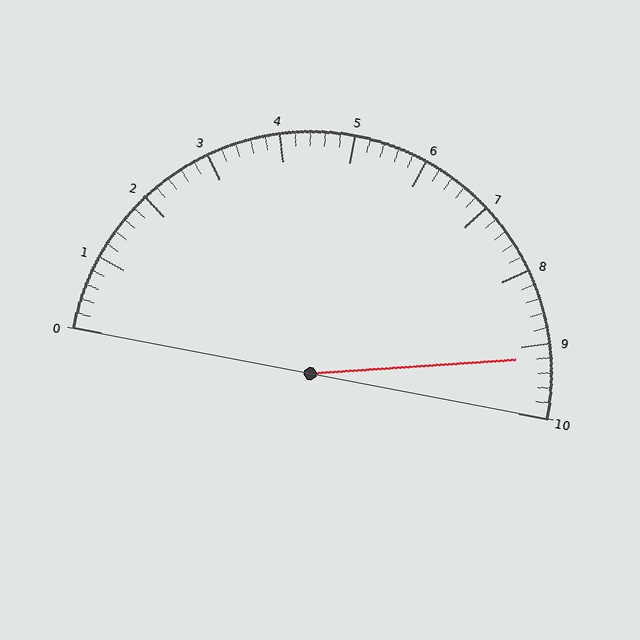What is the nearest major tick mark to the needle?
The nearest major tick mark is 9.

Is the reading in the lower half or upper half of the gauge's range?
The reading is in the upper half of the range (0 to 10).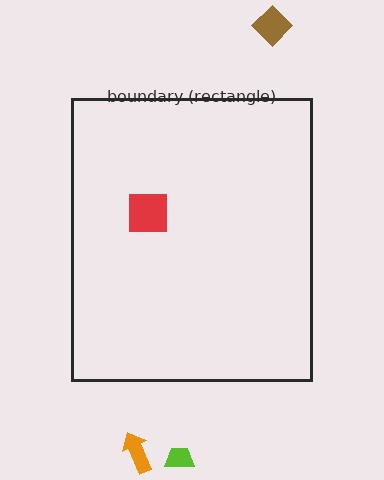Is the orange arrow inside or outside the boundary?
Outside.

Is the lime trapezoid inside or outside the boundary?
Outside.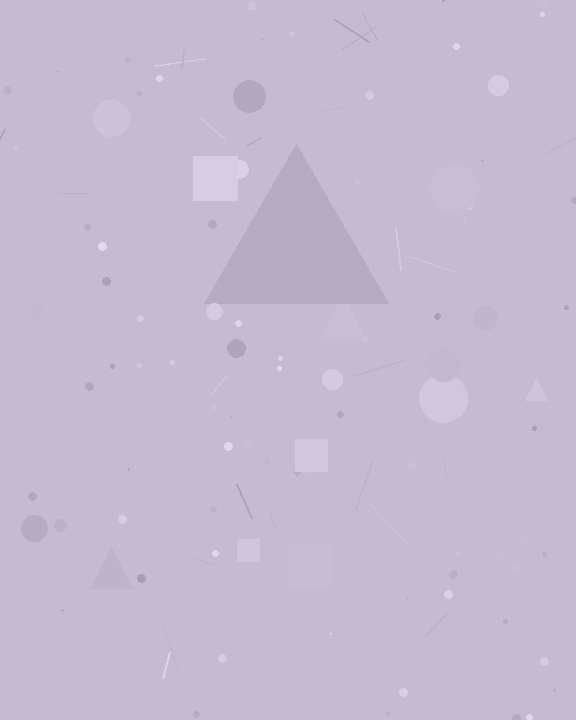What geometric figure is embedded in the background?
A triangle is embedded in the background.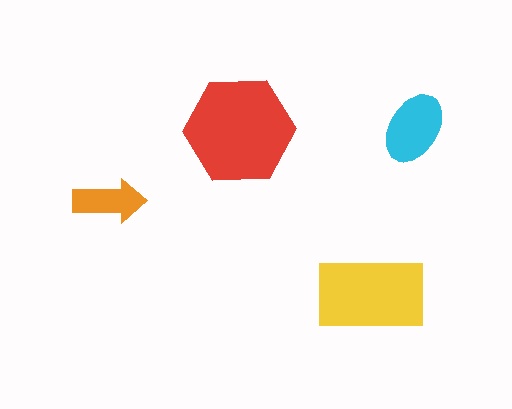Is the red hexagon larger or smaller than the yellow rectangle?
Larger.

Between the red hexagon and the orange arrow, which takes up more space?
The red hexagon.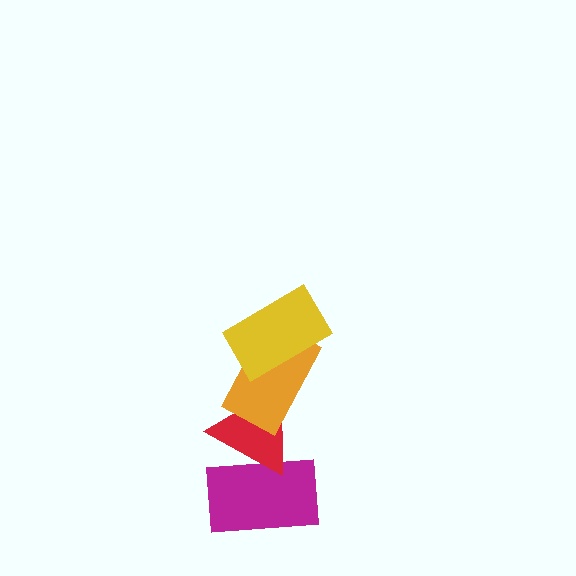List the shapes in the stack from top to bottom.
From top to bottom: the yellow rectangle, the orange rectangle, the red triangle, the magenta rectangle.